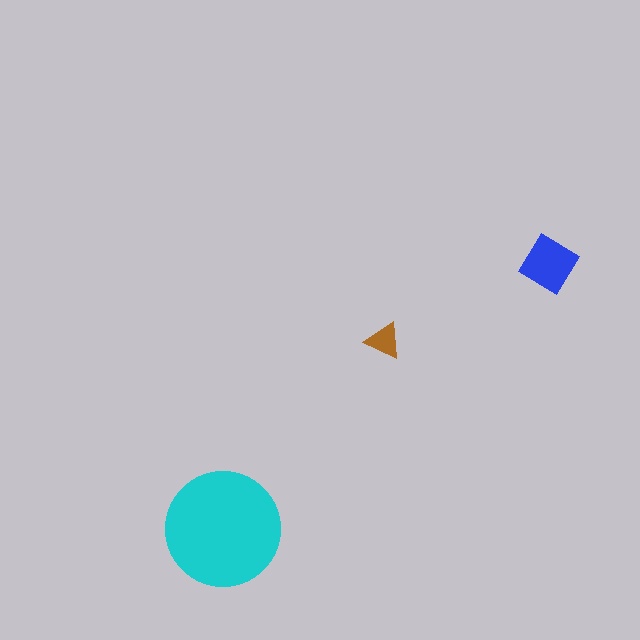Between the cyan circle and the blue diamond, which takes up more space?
The cyan circle.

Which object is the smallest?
The brown triangle.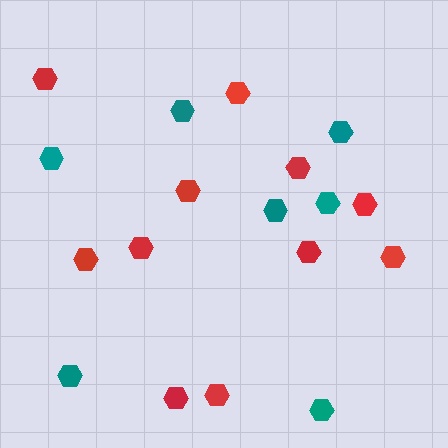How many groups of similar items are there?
There are 2 groups: one group of teal hexagons (7) and one group of red hexagons (11).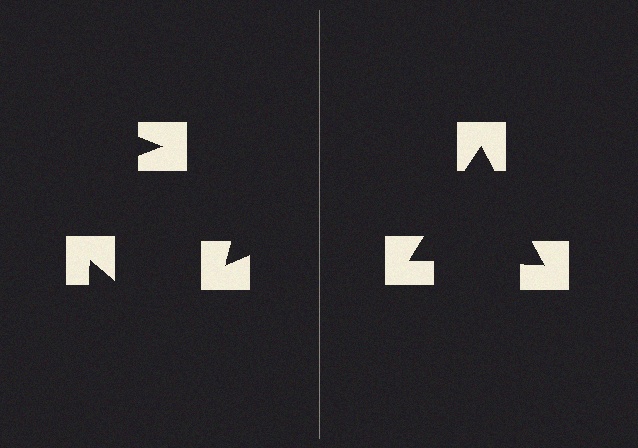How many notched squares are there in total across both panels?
6 — 3 on each side.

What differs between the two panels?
The notched squares are positioned identically on both sides; only the wedge orientations differ. On the right they align to a triangle; on the left they are misaligned.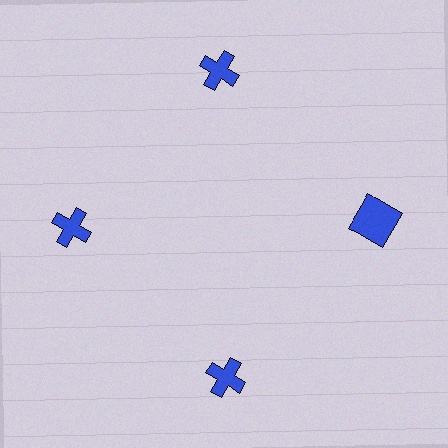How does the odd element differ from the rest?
It has a different shape: square instead of cross.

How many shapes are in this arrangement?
There are 4 shapes arranged in a ring pattern.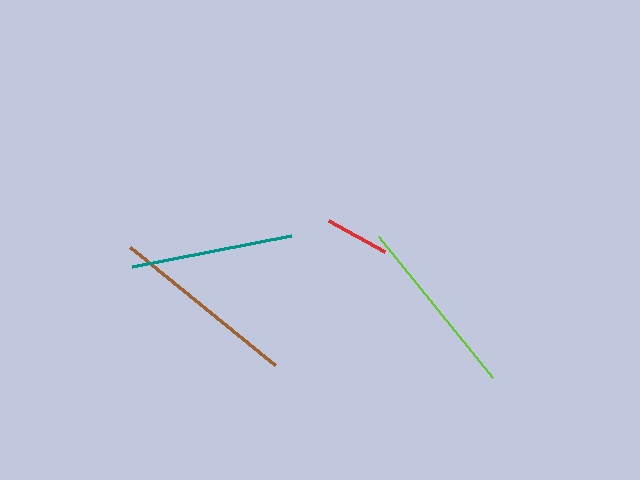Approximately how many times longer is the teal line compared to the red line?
The teal line is approximately 2.5 times the length of the red line.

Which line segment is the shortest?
The red line is the shortest at approximately 65 pixels.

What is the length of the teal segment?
The teal segment is approximately 162 pixels long.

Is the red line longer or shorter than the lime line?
The lime line is longer than the red line.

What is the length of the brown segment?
The brown segment is approximately 187 pixels long.